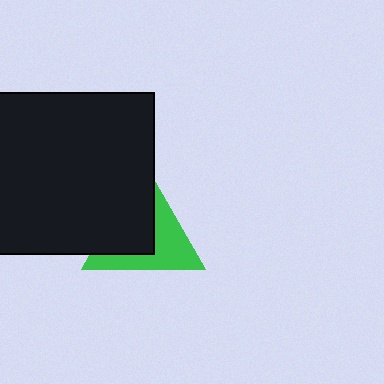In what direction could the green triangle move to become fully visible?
The green triangle could move right. That would shift it out from behind the black square entirely.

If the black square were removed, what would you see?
You would see the complete green triangle.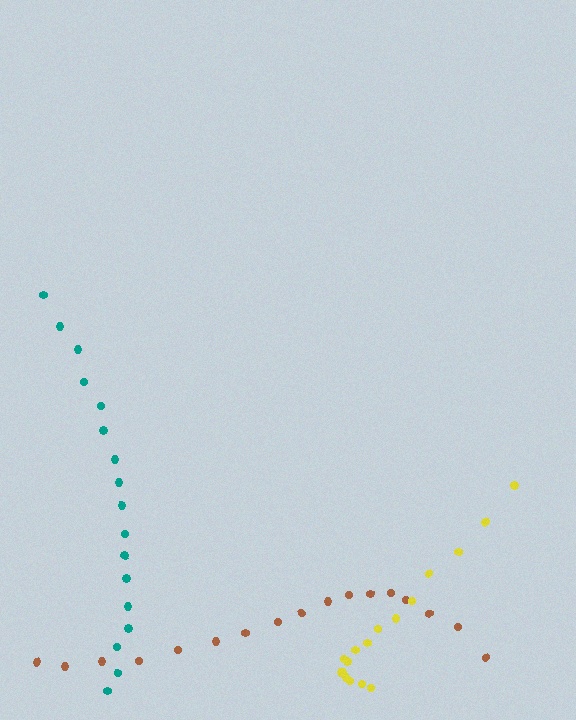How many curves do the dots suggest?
There are 3 distinct paths.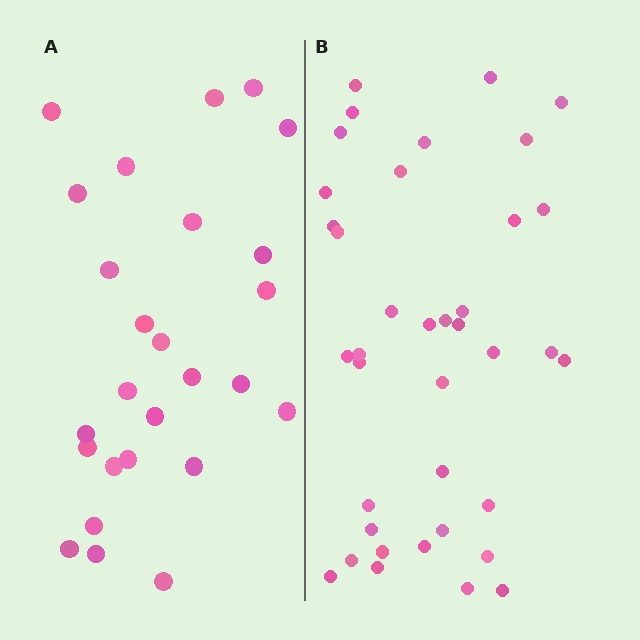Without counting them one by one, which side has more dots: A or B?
Region B (the right region) has more dots.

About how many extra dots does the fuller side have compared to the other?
Region B has roughly 12 or so more dots than region A.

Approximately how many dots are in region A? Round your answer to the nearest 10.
About 30 dots. (The exact count is 26, which rounds to 30.)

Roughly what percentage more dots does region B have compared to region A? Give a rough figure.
About 45% more.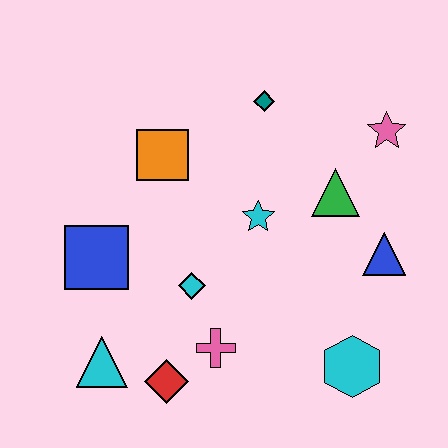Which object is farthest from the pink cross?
The pink star is farthest from the pink cross.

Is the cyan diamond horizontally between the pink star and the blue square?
Yes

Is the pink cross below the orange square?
Yes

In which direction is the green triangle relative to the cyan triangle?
The green triangle is to the right of the cyan triangle.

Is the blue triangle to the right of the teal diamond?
Yes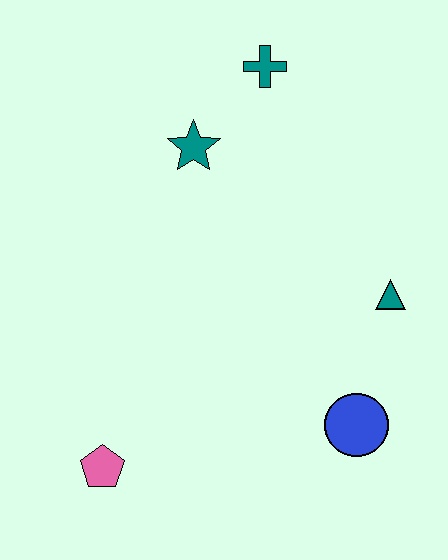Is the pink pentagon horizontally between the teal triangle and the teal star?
No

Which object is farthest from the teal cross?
The pink pentagon is farthest from the teal cross.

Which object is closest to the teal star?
The teal cross is closest to the teal star.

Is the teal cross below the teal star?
No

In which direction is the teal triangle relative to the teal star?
The teal triangle is to the right of the teal star.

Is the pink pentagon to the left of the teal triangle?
Yes